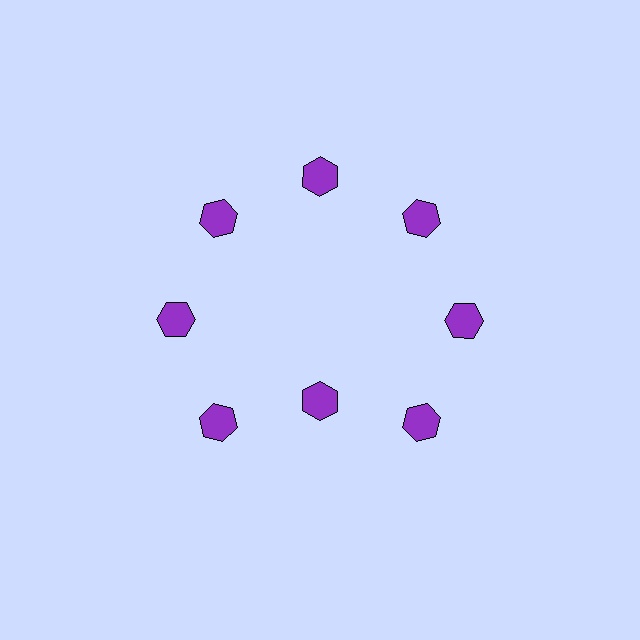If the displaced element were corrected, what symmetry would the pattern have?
It would have 8-fold rotational symmetry — the pattern would map onto itself every 45 degrees.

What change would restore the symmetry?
The symmetry would be restored by moving it outward, back onto the ring so that all 8 hexagons sit at equal angles and equal distance from the center.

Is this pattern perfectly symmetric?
No. The 8 purple hexagons are arranged in a ring, but one element near the 6 o'clock position is pulled inward toward the center, breaking the 8-fold rotational symmetry.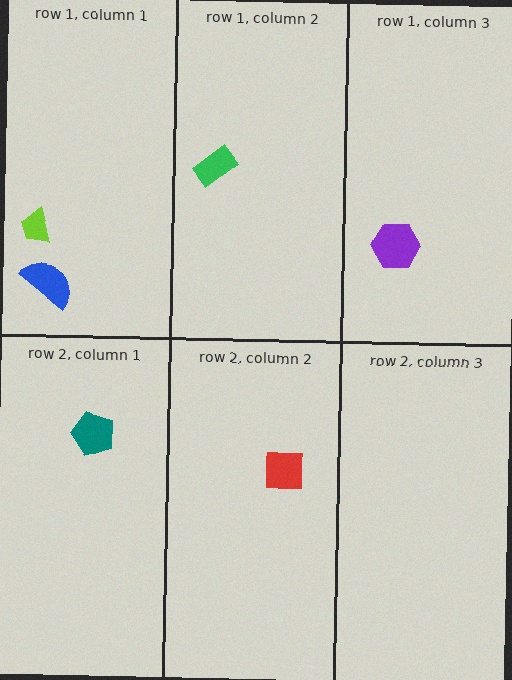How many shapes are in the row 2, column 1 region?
1.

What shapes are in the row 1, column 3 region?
The purple hexagon.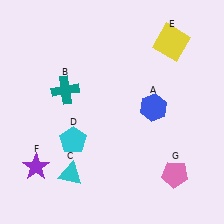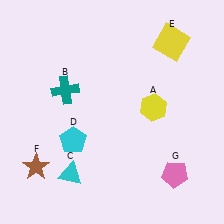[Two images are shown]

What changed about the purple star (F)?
In Image 1, F is purple. In Image 2, it changed to brown.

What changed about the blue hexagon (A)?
In Image 1, A is blue. In Image 2, it changed to yellow.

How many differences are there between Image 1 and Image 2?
There are 2 differences between the two images.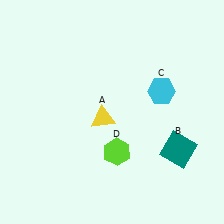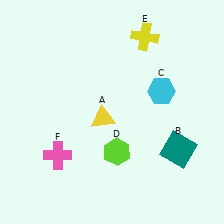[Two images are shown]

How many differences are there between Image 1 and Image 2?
There are 2 differences between the two images.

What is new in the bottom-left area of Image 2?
A pink cross (F) was added in the bottom-left area of Image 2.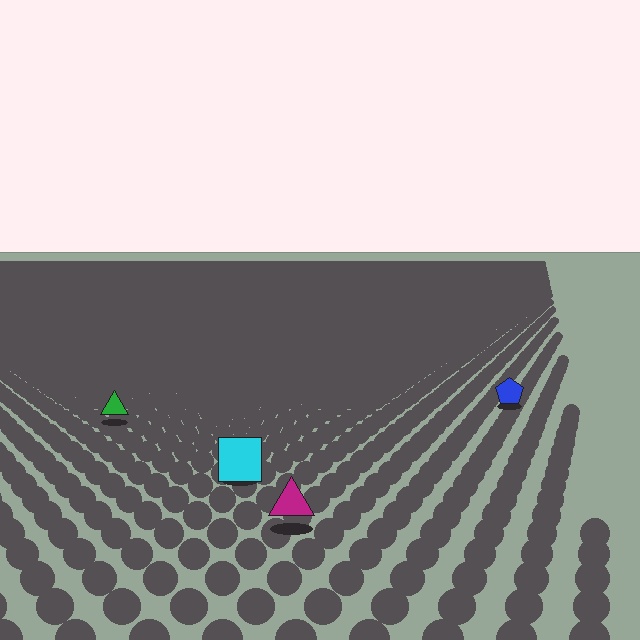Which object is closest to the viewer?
The magenta triangle is closest. The texture marks near it are larger and more spread out.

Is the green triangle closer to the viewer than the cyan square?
No. The cyan square is closer — you can tell from the texture gradient: the ground texture is coarser near it.